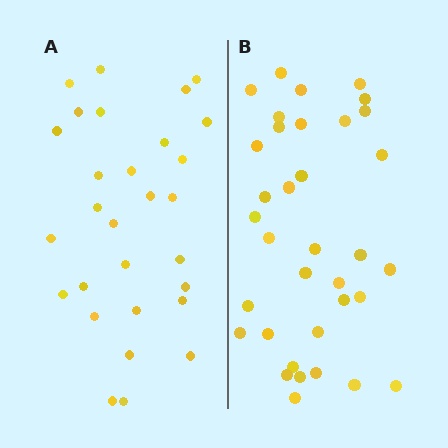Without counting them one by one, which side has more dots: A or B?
Region B (the right region) has more dots.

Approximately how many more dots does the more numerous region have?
Region B has about 6 more dots than region A.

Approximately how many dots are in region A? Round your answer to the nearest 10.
About 30 dots. (The exact count is 29, which rounds to 30.)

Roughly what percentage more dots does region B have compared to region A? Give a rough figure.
About 20% more.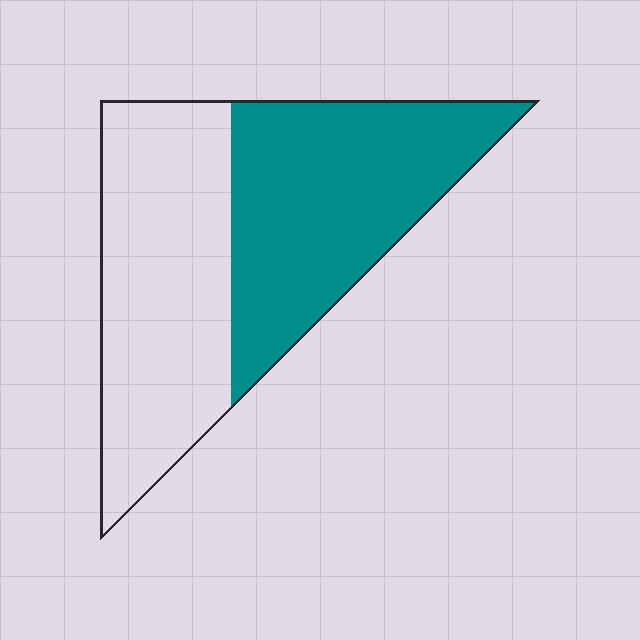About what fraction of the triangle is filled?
About one half (1/2).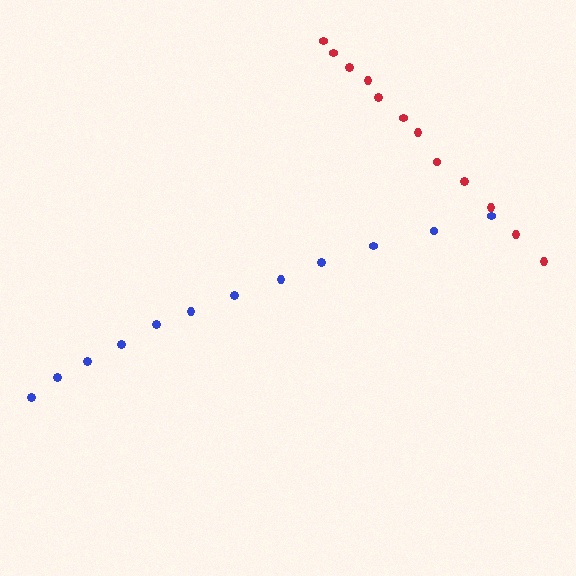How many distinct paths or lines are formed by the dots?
There are 2 distinct paths.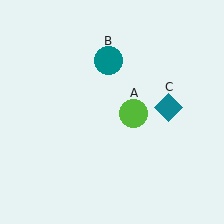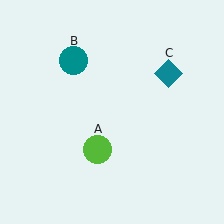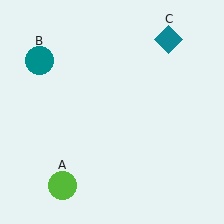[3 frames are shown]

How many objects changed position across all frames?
3 objects changed position: lime circle (object A), teal circle (object B), teal diamond (object C).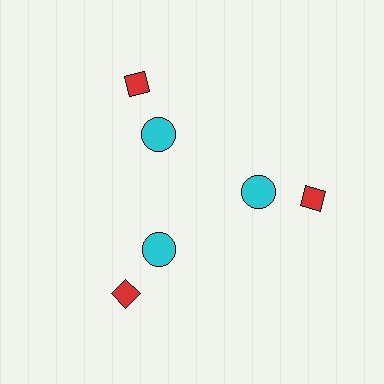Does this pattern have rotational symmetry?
Yes, this pattern has 3-fold rotational symmetry. It looks the same after rotating 120 degrees around the center.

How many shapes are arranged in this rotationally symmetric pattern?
There are 6 shapes, arranged in 3 groups of 2.